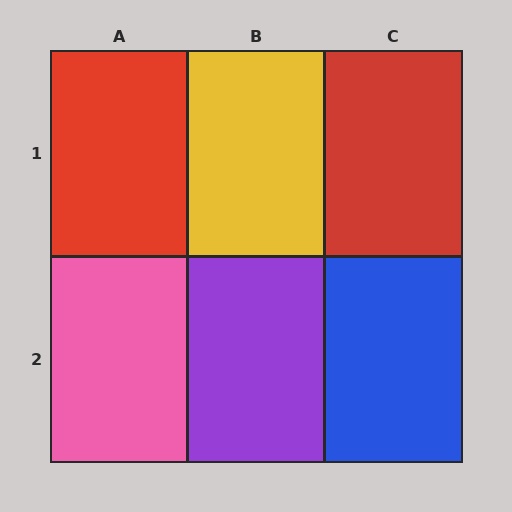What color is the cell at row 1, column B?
Yellow.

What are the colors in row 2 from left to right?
Pink, purple, blue.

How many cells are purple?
1 cell is purple.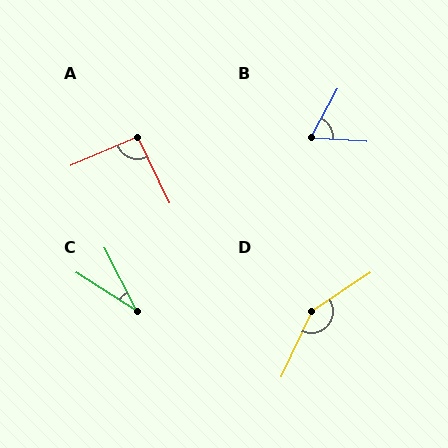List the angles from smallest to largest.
C (30°), B (65°), A (93°), D (149°).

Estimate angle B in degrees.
Approximately 65 degrees.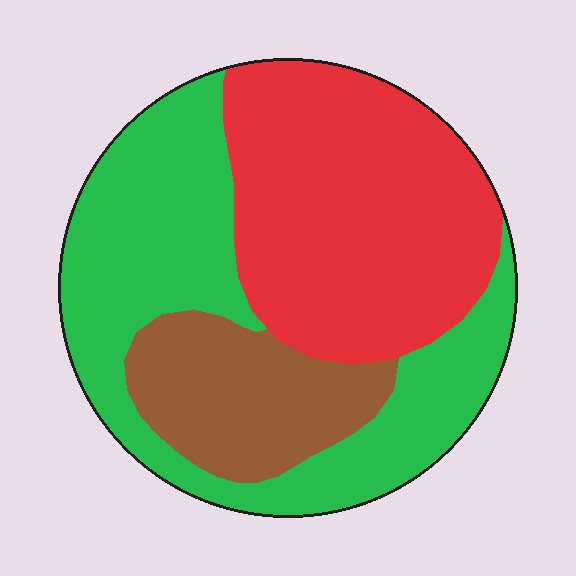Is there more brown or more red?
Red.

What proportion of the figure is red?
Red covers 40% of the figure.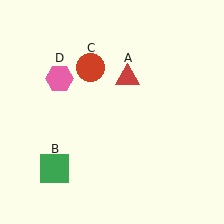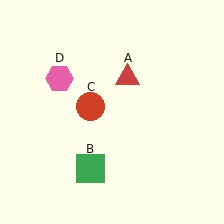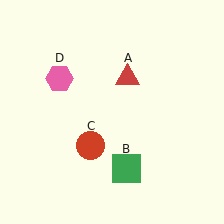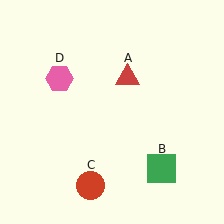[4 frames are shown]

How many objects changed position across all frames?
2 objects changed position: green square (object B), red circle (object C).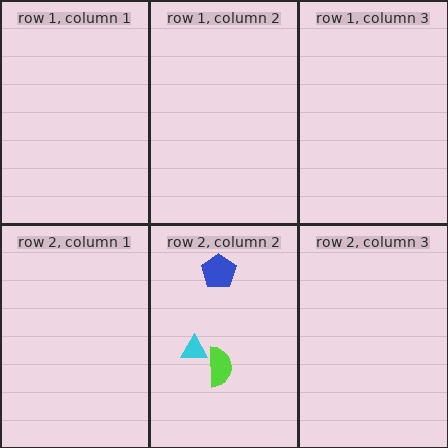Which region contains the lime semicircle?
The row 2, column 2 region.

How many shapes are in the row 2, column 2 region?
3.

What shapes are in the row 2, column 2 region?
The cyan triangle, the blue pentagon, the lime semicircle.